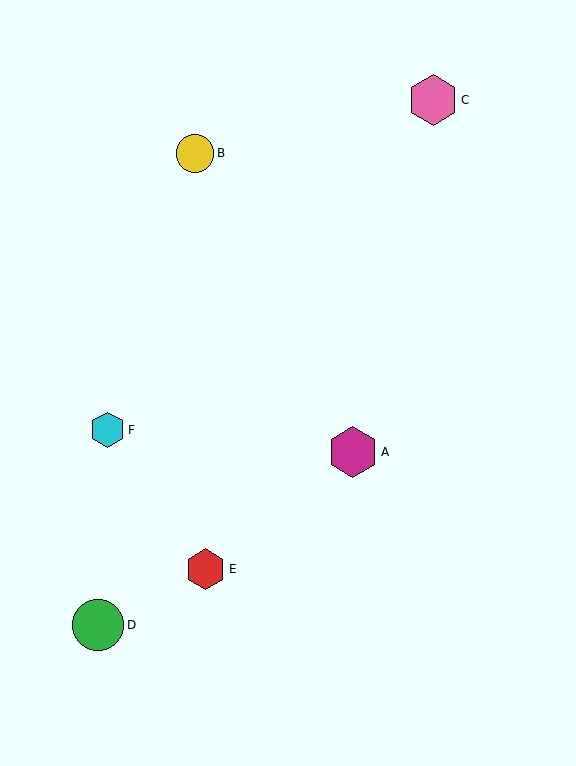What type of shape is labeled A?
Shape A is a magenta hexagon.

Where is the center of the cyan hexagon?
The center of the cyan hexagon is at (108, 430).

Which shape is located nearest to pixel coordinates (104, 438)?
The cyan hexagon (labeled F) at (108, 430) is nearest to that location.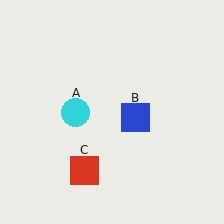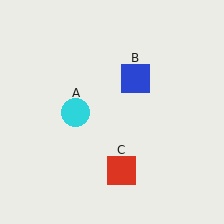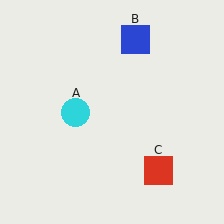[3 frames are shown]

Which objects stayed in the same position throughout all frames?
Cyan circle (object A) remained stationary.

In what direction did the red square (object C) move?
The red square (object C) moved right.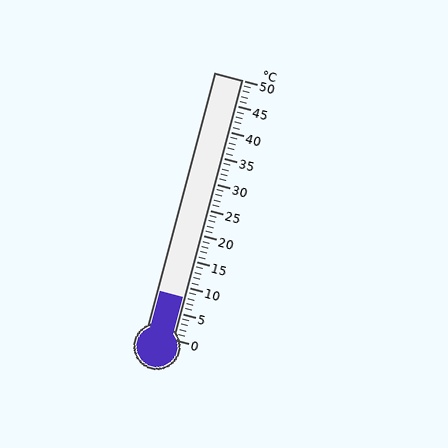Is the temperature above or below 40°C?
The temperature is below 40°C.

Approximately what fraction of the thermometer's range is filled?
The thermometer is filled to approximately 15% of its range.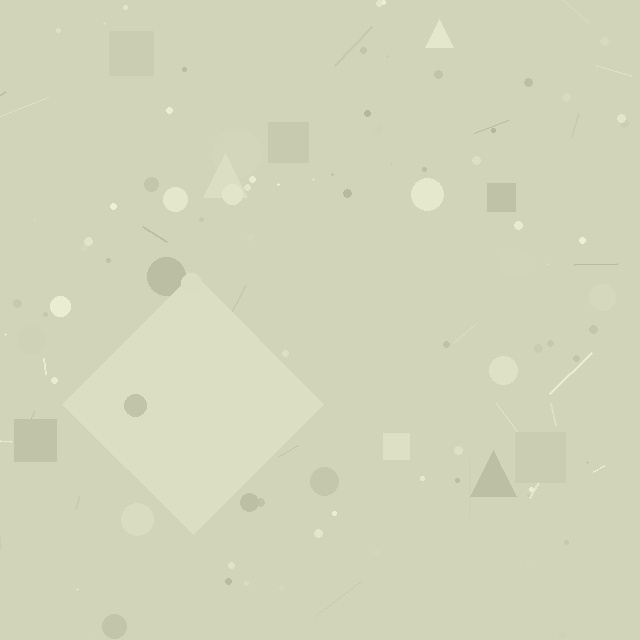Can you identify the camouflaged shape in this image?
The camouflaged shape is a diamond.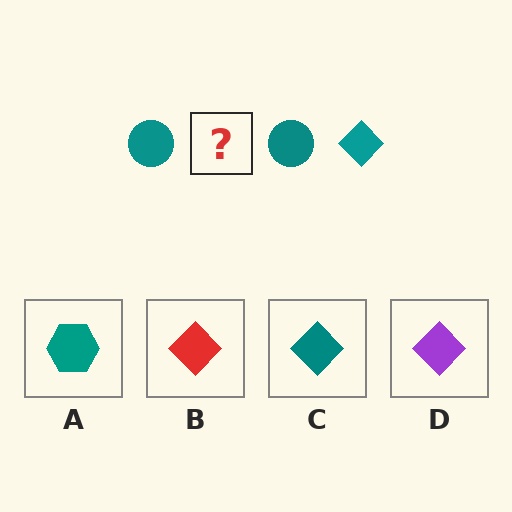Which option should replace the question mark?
Option C.